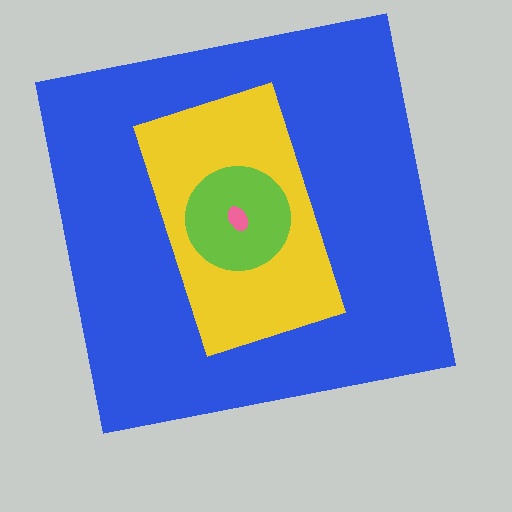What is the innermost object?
The pink ellipse.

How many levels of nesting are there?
4.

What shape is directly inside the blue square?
The yellow rectangle.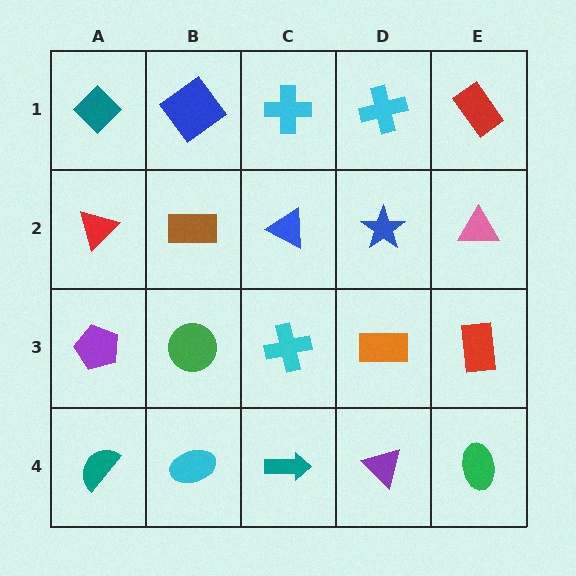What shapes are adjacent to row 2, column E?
A red rectangle (row 1, column E), a red rectangle (row 3, column E), a blue star (row 2, column D).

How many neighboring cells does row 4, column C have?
3.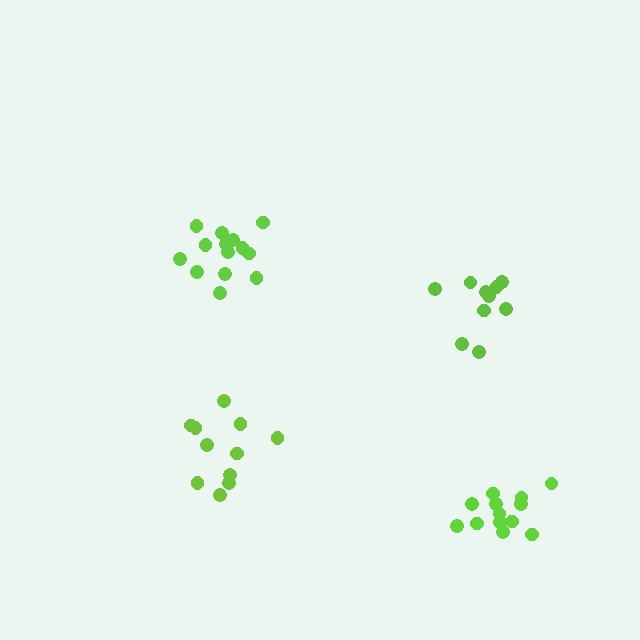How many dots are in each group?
Group 1: 11 dots, Group 2: 10 dots, Group 3: 14 dots, Group 4: 13 dots (48 total).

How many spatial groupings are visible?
There are 4 spatial groupings.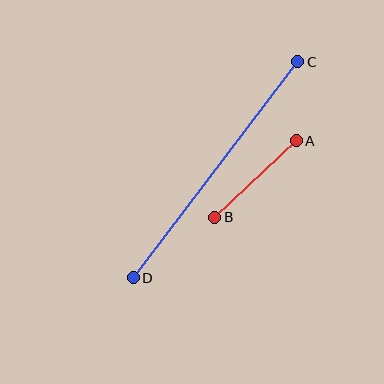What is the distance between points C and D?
The distance is approximately 272 pixels.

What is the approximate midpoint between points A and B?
The midpoint is at approximately (256, 179) pixels.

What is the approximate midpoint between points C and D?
The midpoint is at approximately (216, 170) pixels.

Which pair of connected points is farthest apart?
Points C and D are farthest apart.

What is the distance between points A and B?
The distance is approximately 112 pixels.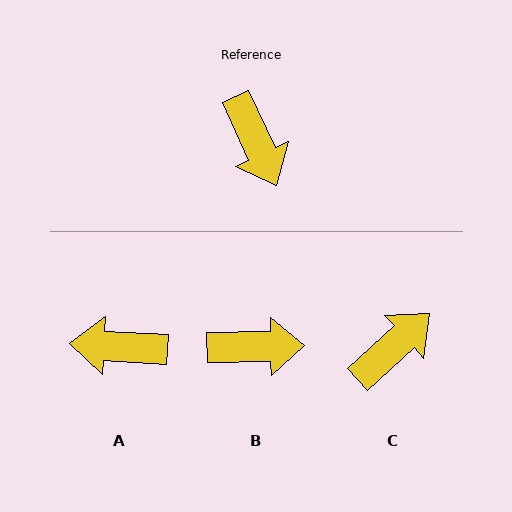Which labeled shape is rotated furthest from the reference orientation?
A, about 118 degrees away.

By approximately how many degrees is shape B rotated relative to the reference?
Approximately 66 degrees counter-clockwise.